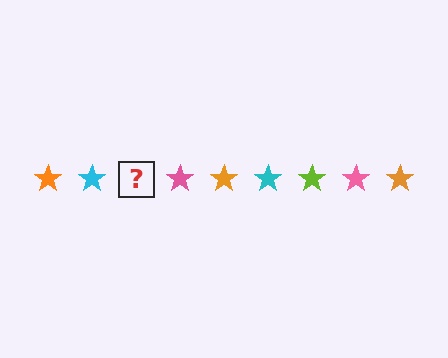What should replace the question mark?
The question mark should be replaced with a lime star.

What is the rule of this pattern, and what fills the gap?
The rule is that the pattern cycles through orange, cyan, lime, pink stars. The gap should be filled with a lime star.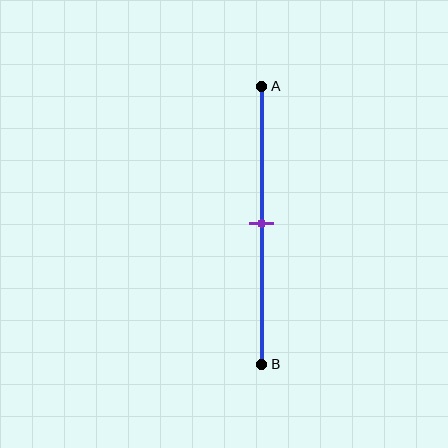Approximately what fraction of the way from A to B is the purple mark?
The purple mark is approximately 50% of the way from A to B.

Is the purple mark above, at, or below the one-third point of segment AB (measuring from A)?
The purple mark is below the one-third point of segment AB.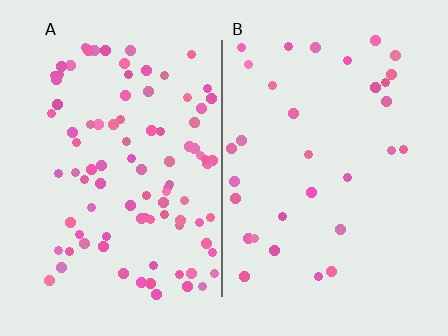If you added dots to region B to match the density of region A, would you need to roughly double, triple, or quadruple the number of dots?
Approximately triple.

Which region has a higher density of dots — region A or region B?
A (the left).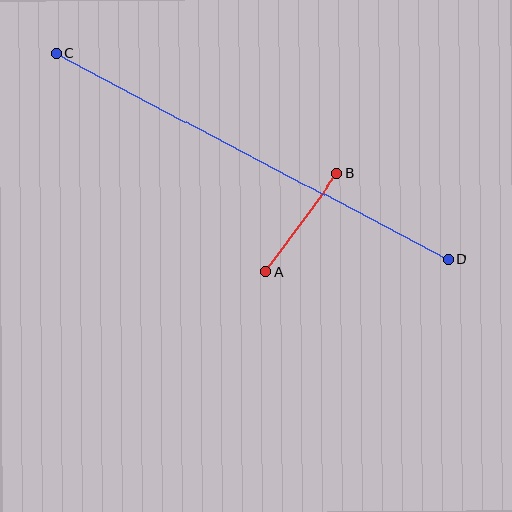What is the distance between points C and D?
The distance is approximately 443 pixels.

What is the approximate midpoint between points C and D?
The midpoint is at approximately (252, 156) pixels.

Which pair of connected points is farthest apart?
Points C and D are farthest apart.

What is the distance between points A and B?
The distance is approximately 121 pixels.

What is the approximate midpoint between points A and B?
The midpoint is at approximately (301, 223) pixels.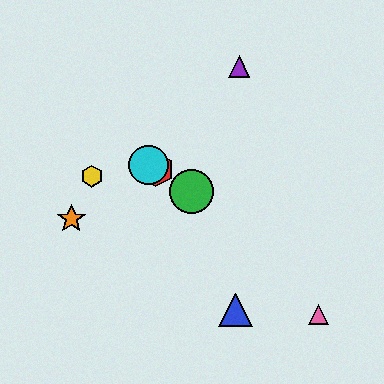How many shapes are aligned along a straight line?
3 shapes (the red hexagon, the green circle, the cyan circle) are aligned along a straight line.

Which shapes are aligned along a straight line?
The red hexagon, the green circle, the cyan circle are aligned along a straight line.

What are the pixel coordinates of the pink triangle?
The pink triangle is at (318, 315).